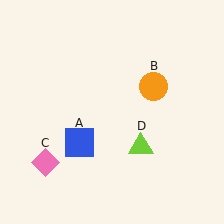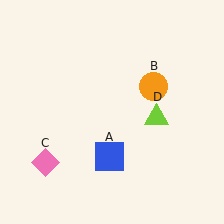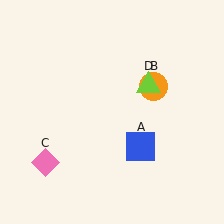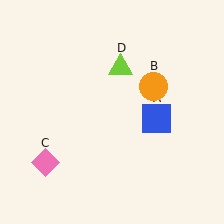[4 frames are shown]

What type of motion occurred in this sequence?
The blue square (object A), lime triangle (object D) rotated counterclockwise around the center of the scene.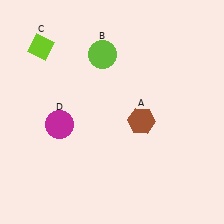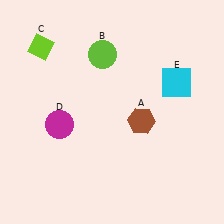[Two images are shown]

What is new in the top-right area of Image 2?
A cyan square (E) was added in the top-right area of Image 2.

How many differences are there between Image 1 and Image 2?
There is 1 difference between the two images.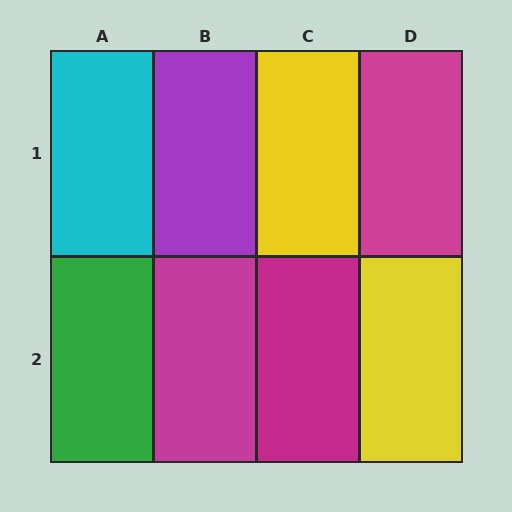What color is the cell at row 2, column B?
Magenta.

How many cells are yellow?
2 cells are yellow.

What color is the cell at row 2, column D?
Yellow.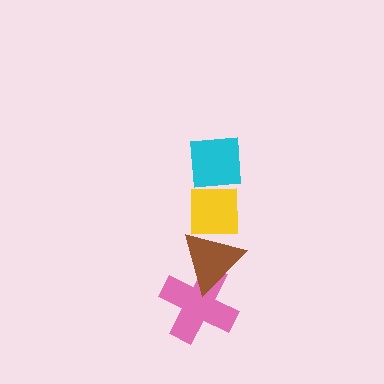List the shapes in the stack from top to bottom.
From top to bottom: the cyan square, the yellow square, the brown triangle, the pink cross.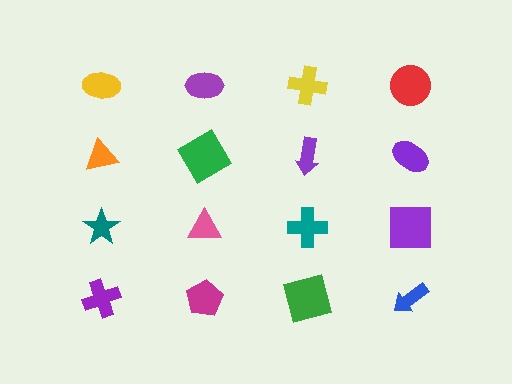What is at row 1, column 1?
A yellow ellipse.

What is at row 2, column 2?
A green diamond.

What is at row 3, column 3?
A teal cross.